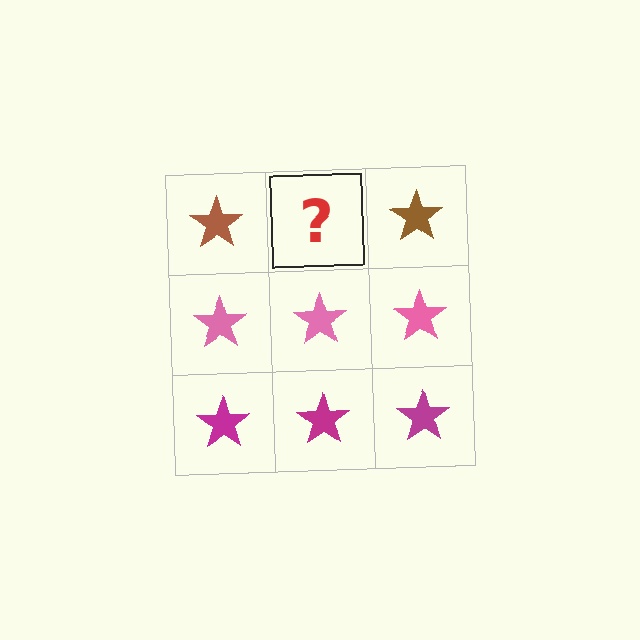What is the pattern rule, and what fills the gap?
The rule is that each row has a consistent color. The gap should be filled with a brown star.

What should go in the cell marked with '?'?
The missing cell should contain a brown star.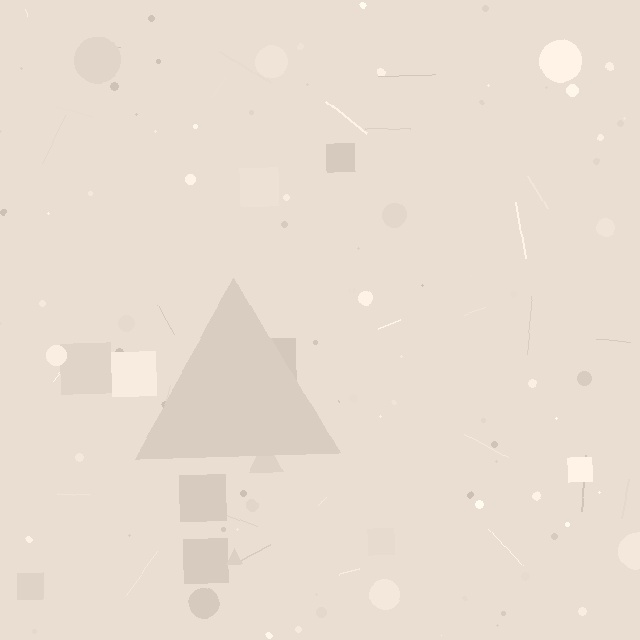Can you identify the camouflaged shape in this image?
The camouflaged shape is a triangle.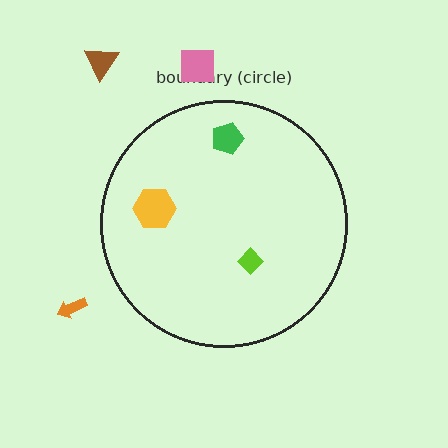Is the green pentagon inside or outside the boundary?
Inside.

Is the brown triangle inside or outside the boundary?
Outside.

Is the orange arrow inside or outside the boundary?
Outside.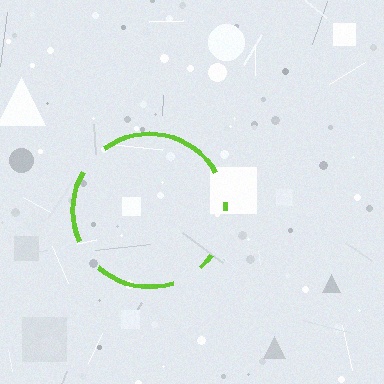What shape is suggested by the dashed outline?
The dashed outline suggests a circle.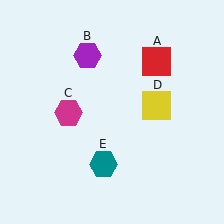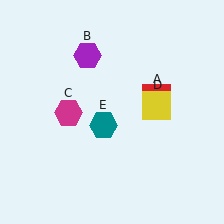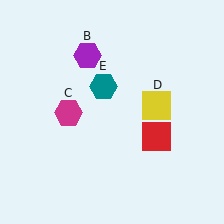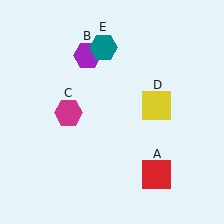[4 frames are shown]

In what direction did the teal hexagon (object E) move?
The teal hexagon (object E) moved up.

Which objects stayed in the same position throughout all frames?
Purple hexagon (object B) and magenta hexagon (object C) and yellow square (object D) remained stationary.